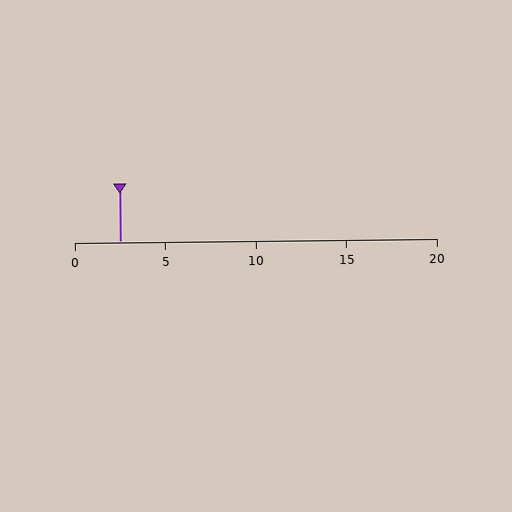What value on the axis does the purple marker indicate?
The marker indicates approximately 2.5.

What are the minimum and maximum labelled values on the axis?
The axis runs from 0 to 20.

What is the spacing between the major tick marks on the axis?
The major ticks are spaced 5 apart.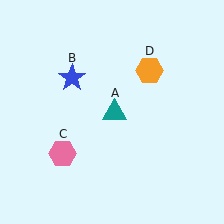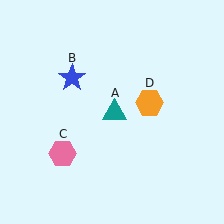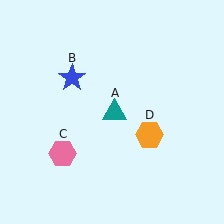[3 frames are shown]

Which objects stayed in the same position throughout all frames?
Teal triangle (object A) and blue star (object B) and pink hexagon (object C) remained stationary.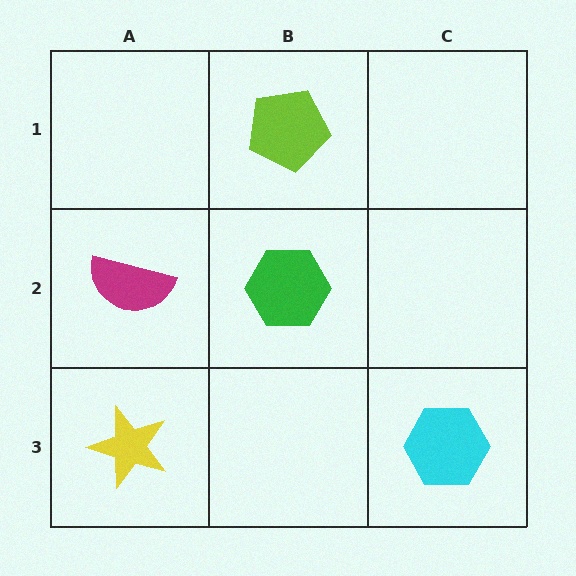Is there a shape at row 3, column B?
No, that cell is empty.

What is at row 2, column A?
A magenta semicircle.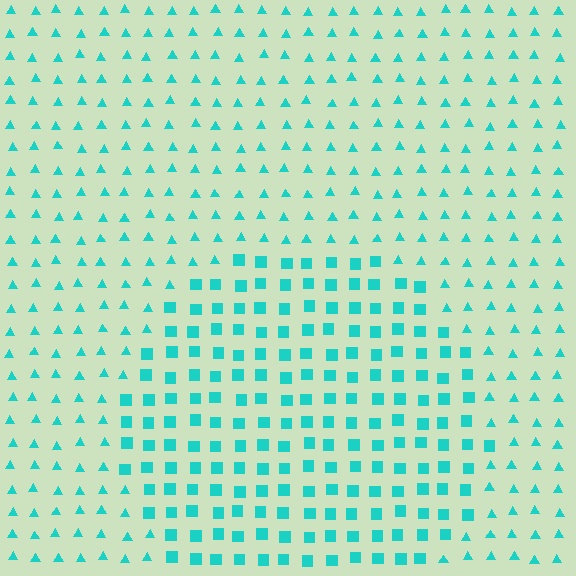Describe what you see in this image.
The image is filled with small cyan elements arranged in a uniform grid. A circle-shaped region contains squares, while the surrounding area contains triangles. The boundary is defined purely by the change in element shape.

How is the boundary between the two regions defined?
The boundary is defined by a change in element shape: squares inside vs. triangles outside. All elements share the same color and spacing.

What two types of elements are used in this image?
The image uses squares inside the circle region and triangles outside it.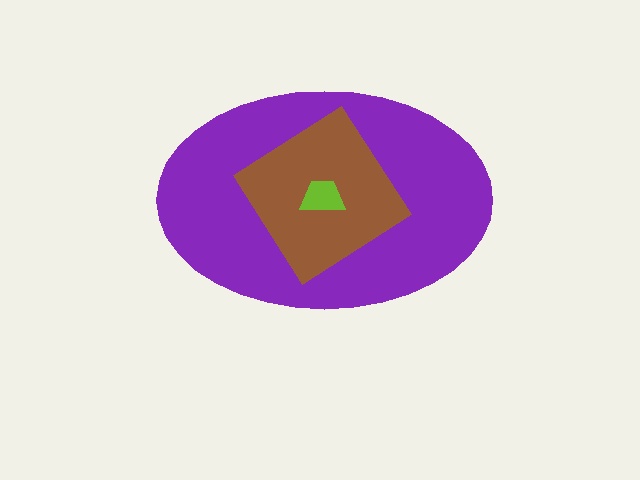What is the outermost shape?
The purple ellipse.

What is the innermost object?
The lime trapezoid.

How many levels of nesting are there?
3.